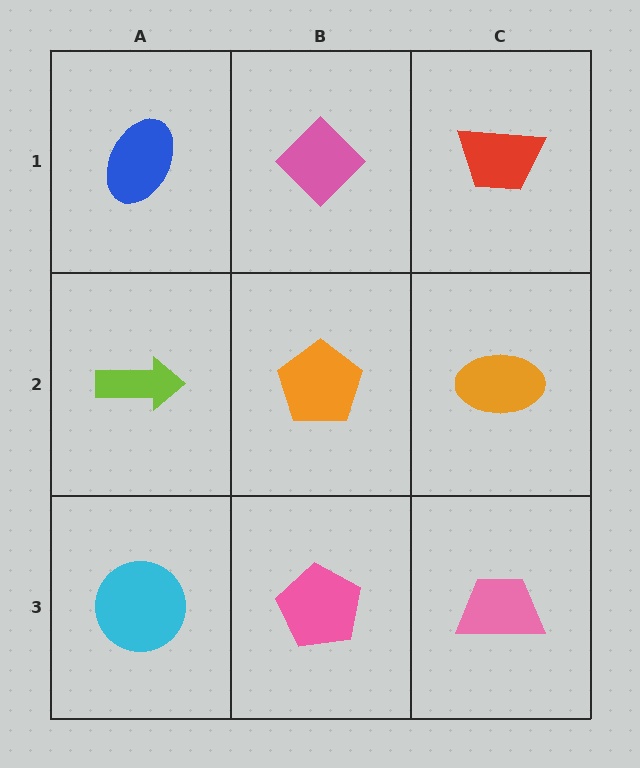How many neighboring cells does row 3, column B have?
3.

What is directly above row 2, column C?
A red trapezoid.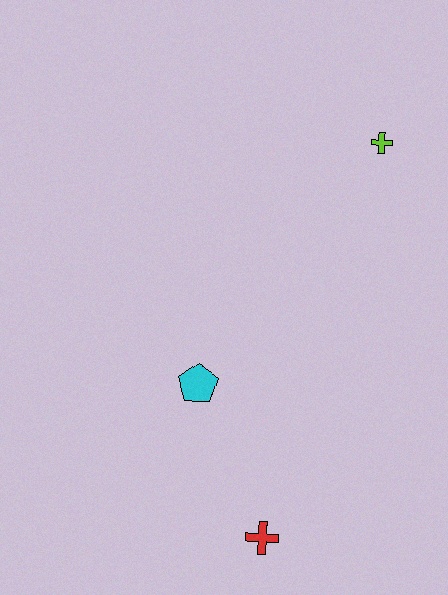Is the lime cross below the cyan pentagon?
No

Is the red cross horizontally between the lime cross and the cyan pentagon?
Yes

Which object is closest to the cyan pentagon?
The red cross is closest to the cyan pentagon.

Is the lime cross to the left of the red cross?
No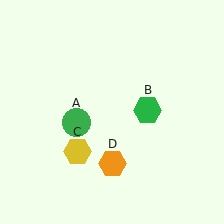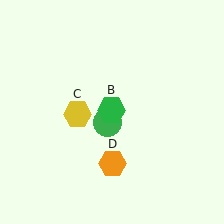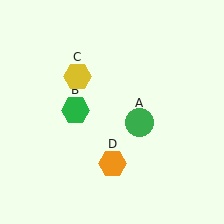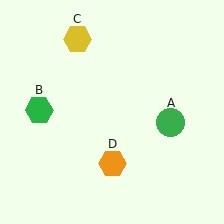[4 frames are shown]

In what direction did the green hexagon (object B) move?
The green hexagon (object B) moved left.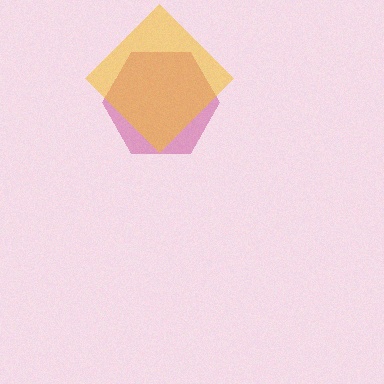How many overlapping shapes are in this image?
There are 2 overlapping shapes in the image.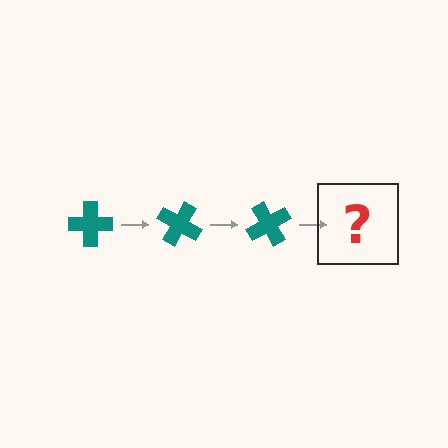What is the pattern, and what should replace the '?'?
The pattern is that the cross rotates 30 degrees each step. The '?' should be a teal cross rotated 90 degrees.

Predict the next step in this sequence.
The next step is a teal cross rotated 90 degrees.